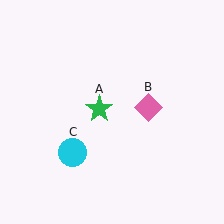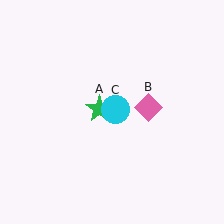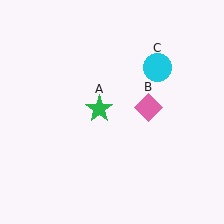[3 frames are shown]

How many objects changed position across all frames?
1 object changed position: cyan circle (object C).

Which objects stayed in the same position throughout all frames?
Green star (object A) and pink diamond (object B) remained stationary.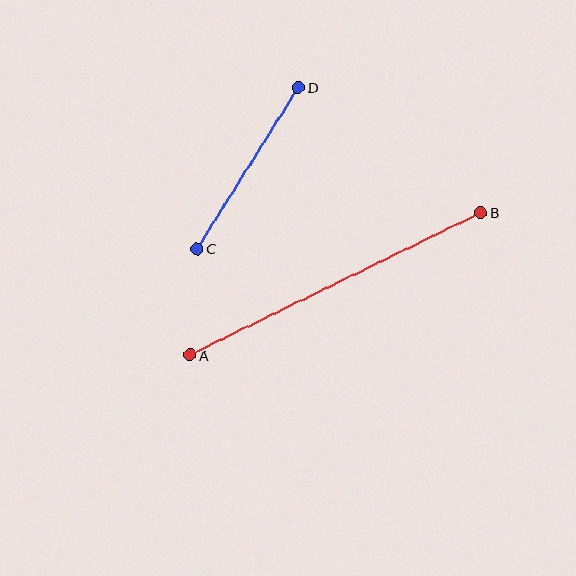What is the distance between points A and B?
The distance is approximately 323 pixels.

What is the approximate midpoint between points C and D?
The midpoint is at approximately (248, 168) pixels.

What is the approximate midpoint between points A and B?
The midpoint is at approximately (335, 284) pixels.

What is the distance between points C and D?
The distance is approximately 191 pixels.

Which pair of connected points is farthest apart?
Points A and B are farthest apart.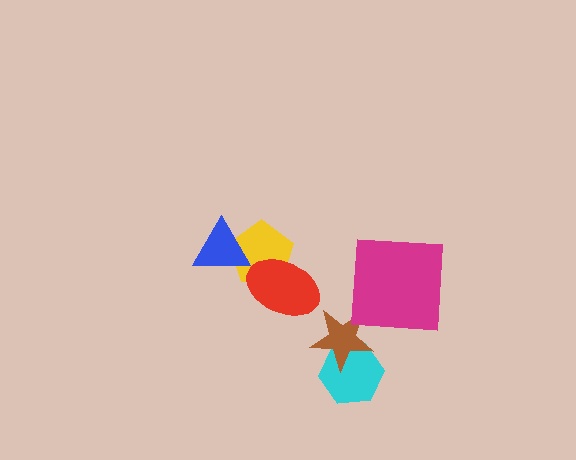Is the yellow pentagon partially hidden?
Yes, it is partially covered by another shape.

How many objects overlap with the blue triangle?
1 object overlaps with the blue triangle.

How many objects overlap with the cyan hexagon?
1 object overlaps with the cyan hexagon.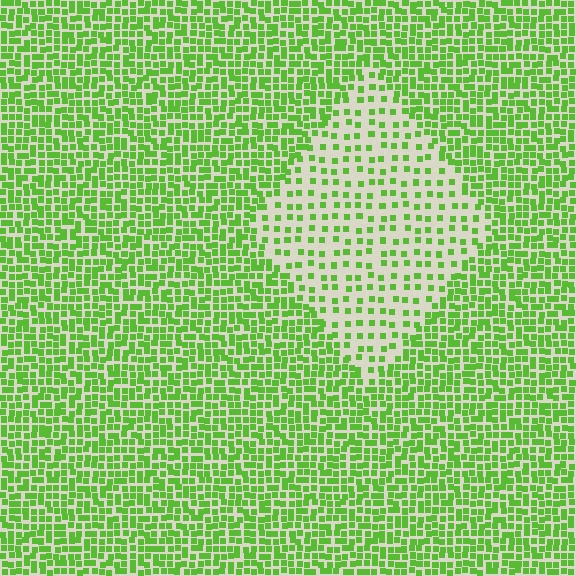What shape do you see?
I see a diamond.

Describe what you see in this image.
The image contains small lime elements arranged at two different densities. A diamond-shaped region is visible where the elements are less densely packed than the surrounding area.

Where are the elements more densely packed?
The elements are more densely packed outside the diamond boundary.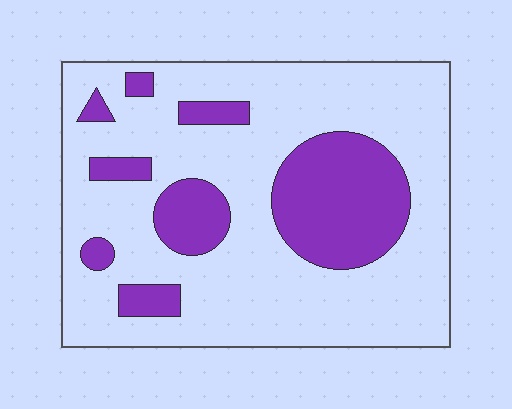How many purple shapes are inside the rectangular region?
8.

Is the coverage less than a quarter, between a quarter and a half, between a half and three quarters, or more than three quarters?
Less than a quarter.